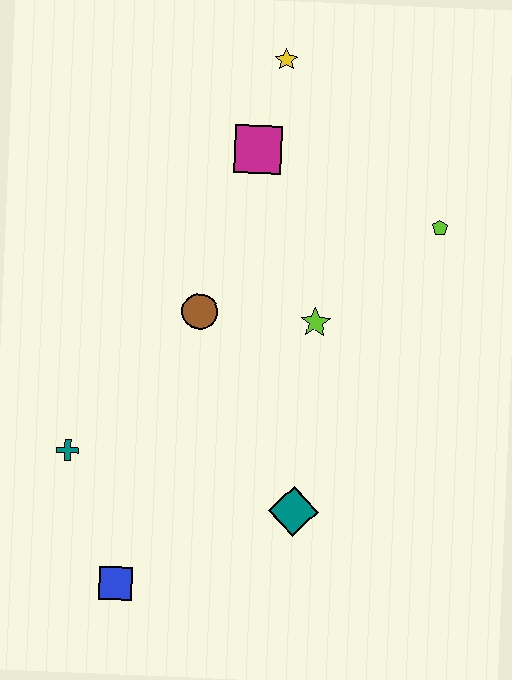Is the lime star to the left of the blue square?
No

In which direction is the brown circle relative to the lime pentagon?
The brown circle is to the left of the lime pentagon.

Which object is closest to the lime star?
The brown circle is closest to the lime star.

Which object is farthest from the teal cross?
The yellow star is farthest from the teal cross.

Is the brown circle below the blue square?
No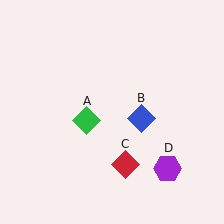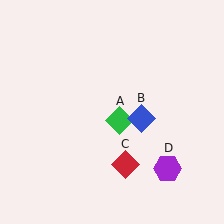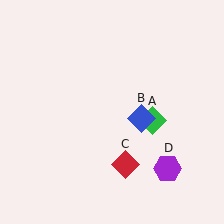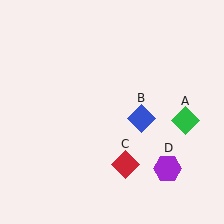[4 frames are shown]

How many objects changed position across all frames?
1 object changed position: green diamond (object A).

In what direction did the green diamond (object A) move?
The green diamond (object A) moved right.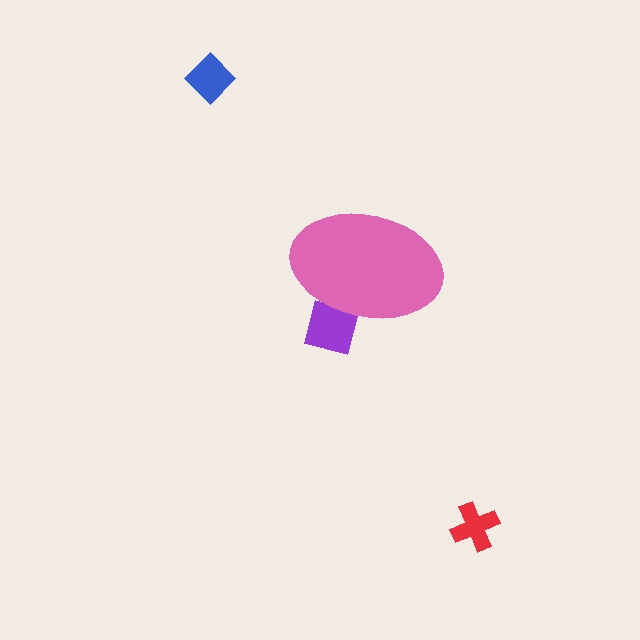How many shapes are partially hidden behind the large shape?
1 shape is partially hidden.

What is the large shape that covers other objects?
A pink ellipse.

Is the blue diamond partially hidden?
No, the blue diamond is fully visible.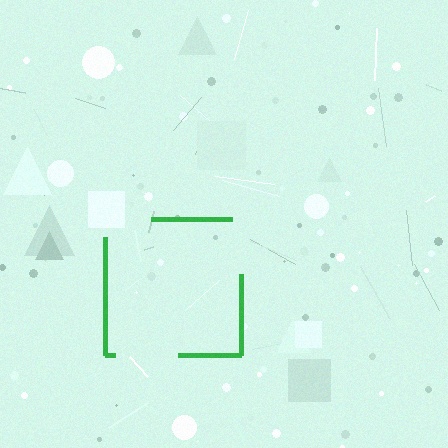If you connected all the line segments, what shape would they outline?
They would outline a square.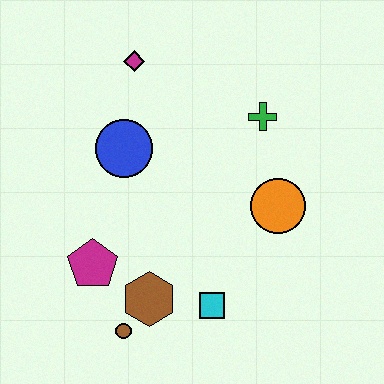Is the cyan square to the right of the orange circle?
No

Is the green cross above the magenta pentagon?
Yes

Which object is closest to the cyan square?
The brown hexagon is closest to the cyan square.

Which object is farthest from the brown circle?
The magenta diamond is farthest from the brown circle.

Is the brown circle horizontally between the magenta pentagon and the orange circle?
Yes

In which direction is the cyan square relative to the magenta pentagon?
The cyan square is to the right of the magenta pentagon.